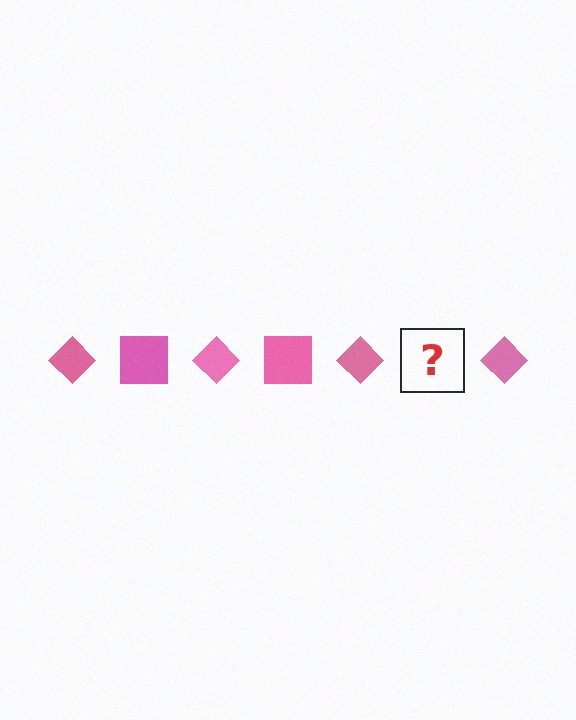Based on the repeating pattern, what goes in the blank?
The blank should be a pink square.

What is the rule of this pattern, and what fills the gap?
The rule is that the pattern cycles through diamond, square shapes in pink. The gap should be filled with a pink square.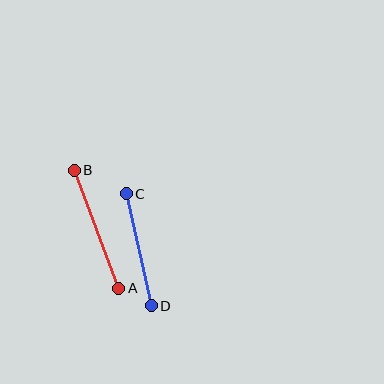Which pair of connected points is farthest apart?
Points A and B are farthest apart.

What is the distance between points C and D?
The distance is approximately 115 pixels.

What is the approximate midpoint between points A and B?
The midpoint is at approximately (96, 229) pixels.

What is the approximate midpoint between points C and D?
The midpoint is at approximately (139, 250) pixels.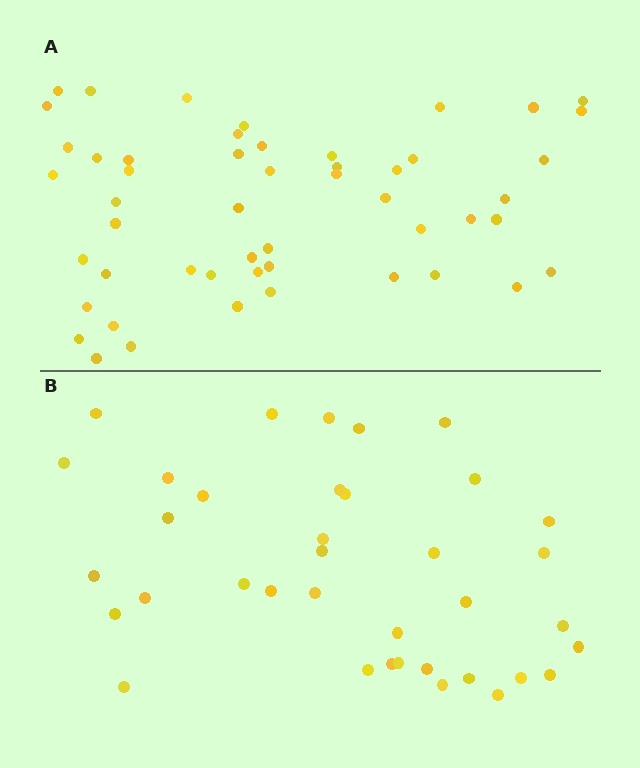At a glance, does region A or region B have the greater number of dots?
Region A (the top region) has more dots.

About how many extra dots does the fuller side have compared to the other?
Region A has approximately 15 more dots than region B.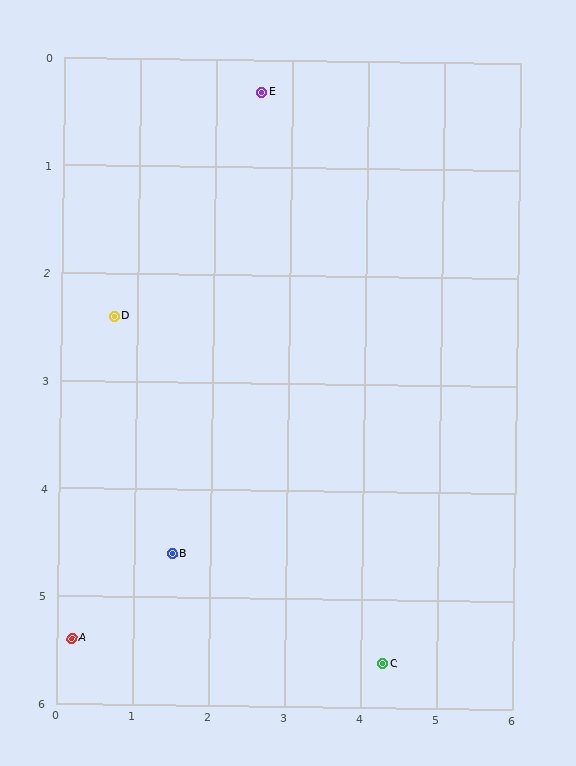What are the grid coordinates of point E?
Point E is at approximately (2.6, 0.3).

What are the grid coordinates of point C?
Point C is at approximately (4.3, 5.6).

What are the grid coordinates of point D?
Point D is at approximately (0.7, 2.4).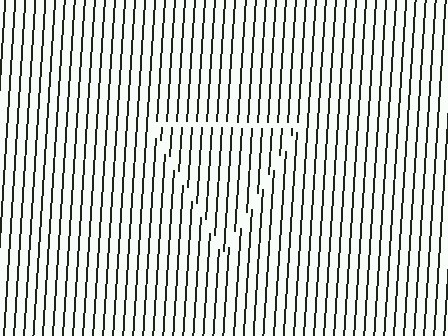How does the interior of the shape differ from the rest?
The interior of the shape contains the same grating, shifted by half a period — the contour is defined by the phase discontinuity where line-ends from the inner and outer gratings abut.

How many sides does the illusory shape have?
3 sides — the line-ends trace a triangle.